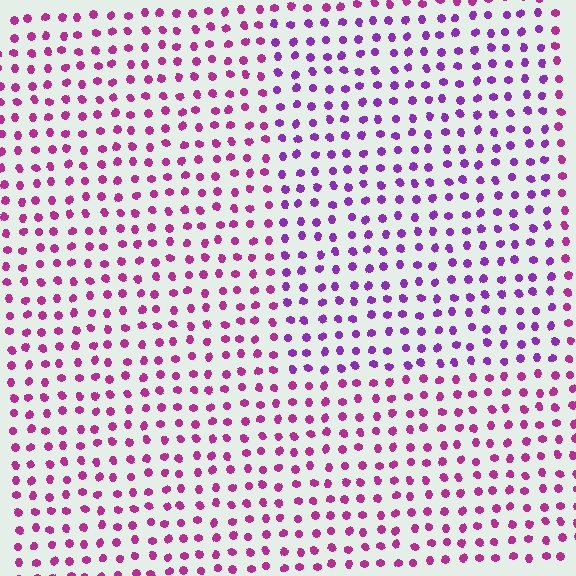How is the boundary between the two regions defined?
The boundary is defined purely by a slight shift in hue (about 36 degrees). Spacing, size, and orientation are identical on both sides.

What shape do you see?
I see a rectangle.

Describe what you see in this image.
The image is filled with small magenta elements in a uniform arrangement. A rectangle-shaped region is visible where the elements are tinted to a slightly different hue, forming a subtle color boundary.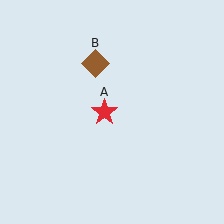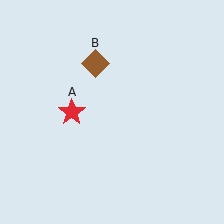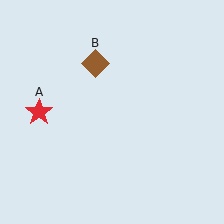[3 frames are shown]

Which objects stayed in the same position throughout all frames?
Brown diamond (object B) remained stationary.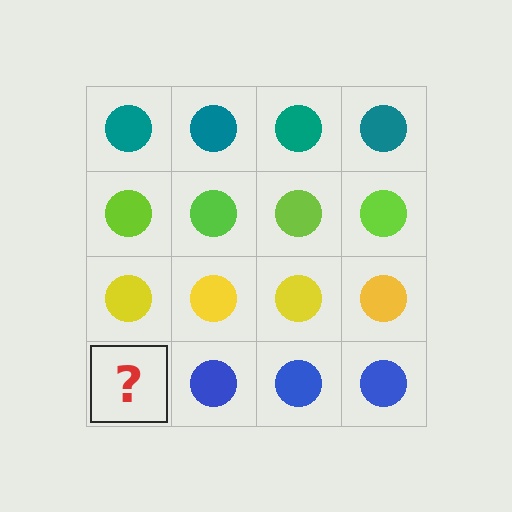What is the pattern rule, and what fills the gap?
The rule is that each row has a consistent color. The gap should be filled with a blue circle.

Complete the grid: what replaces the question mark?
The question mark should be replaced with a blue circle.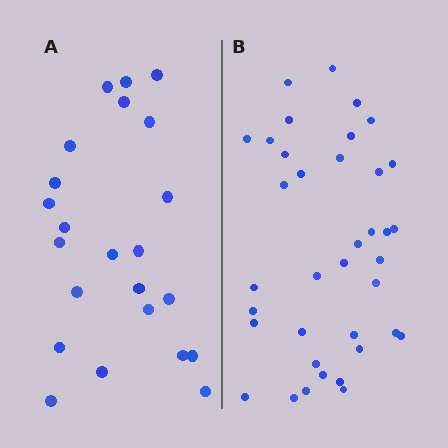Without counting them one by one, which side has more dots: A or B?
Region B (the right region) has more dots.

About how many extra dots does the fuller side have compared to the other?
Region B has approximately 15 more dots than region A.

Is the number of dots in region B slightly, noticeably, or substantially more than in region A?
Region B has substantially more. The ratio is roughly 1.6 to 1.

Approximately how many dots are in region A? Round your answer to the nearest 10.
About 20 dots. (The exact count is 23, which rounds to 20.)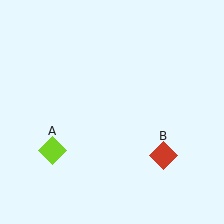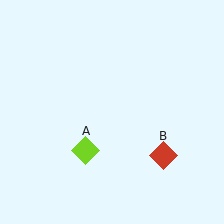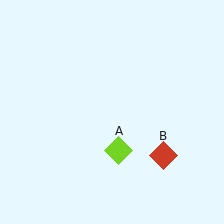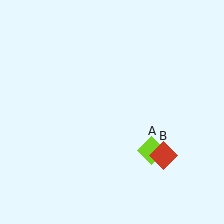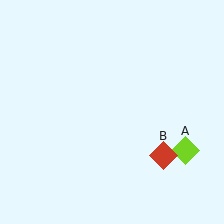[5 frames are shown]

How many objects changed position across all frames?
1 object changed position: lime diamond (object A).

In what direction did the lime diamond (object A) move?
The lime diamond (object A) moved right.